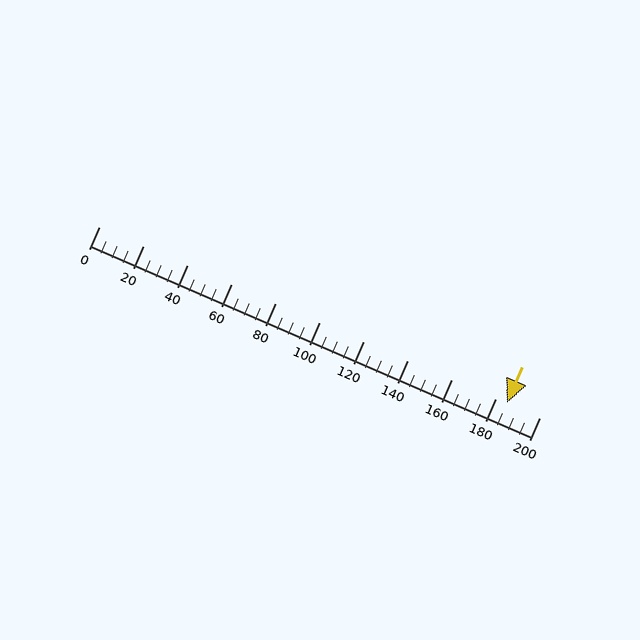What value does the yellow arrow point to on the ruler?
The yellow arrow points to approximately 185.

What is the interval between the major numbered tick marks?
The major tick marks are spaced 20 units apart.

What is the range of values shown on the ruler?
The ruler shows values from 0 to 200.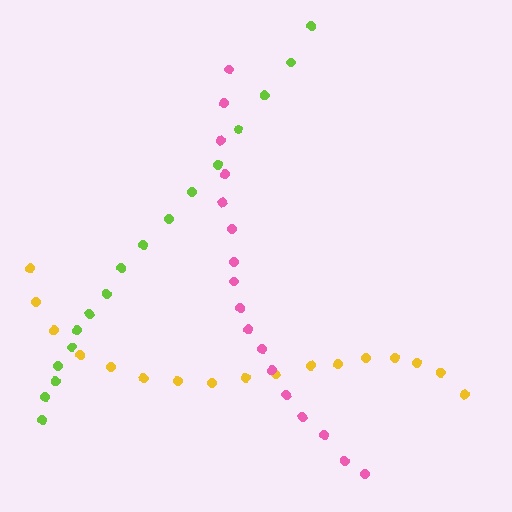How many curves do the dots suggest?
There are 3 distinct paths.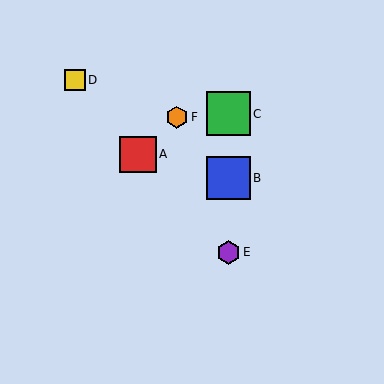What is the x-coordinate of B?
Object B is at x≈228.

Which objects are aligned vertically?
Objects B, C, E are aligned vertically.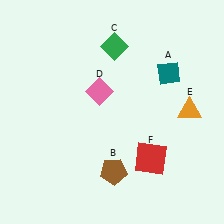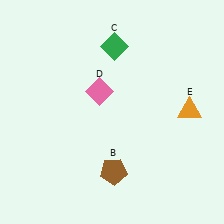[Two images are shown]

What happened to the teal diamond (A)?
The teal diamond (A) was removed in Image 2. It was in the top-right area of Image 1.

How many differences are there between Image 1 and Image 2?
There are 2 differences between the two images.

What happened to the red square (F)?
The red square (F) was removed in Image 2. It was in the bottom-right area of Image 1.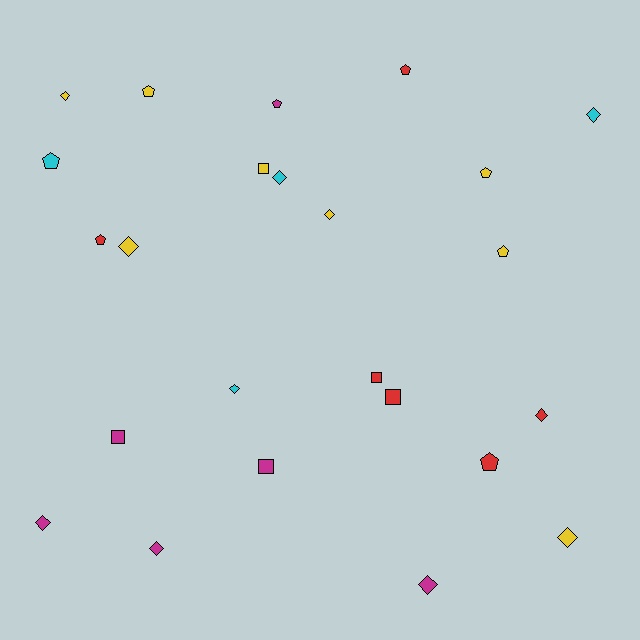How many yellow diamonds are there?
There are 4 yellow diamonds.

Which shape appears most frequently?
Diamond, with 11 objects.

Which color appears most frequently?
Yellow, with 8 objects.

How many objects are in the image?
There are 24 objects.